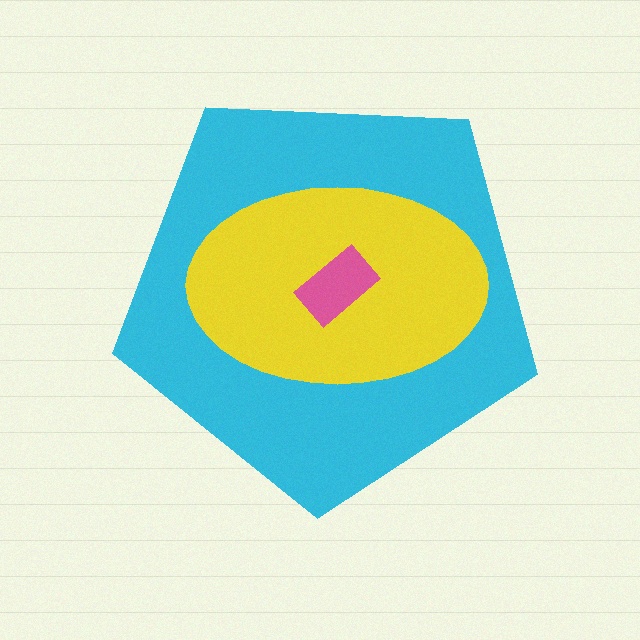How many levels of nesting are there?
3.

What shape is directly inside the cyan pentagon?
The yellow ellipse.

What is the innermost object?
The pink rectangle.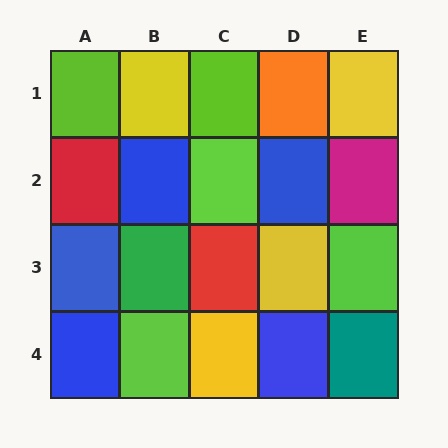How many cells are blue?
5 cells are blue.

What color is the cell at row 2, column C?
Lime.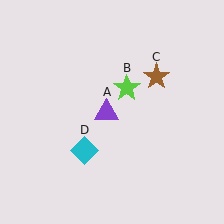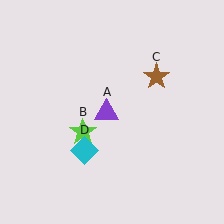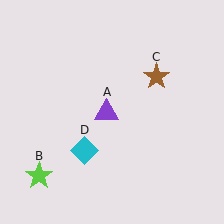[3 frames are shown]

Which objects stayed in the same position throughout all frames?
Purple triangle (object A) and brown star (object C) and cyan diamond (object D) remained stationary.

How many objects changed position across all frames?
1 object changed position: lime star (object B).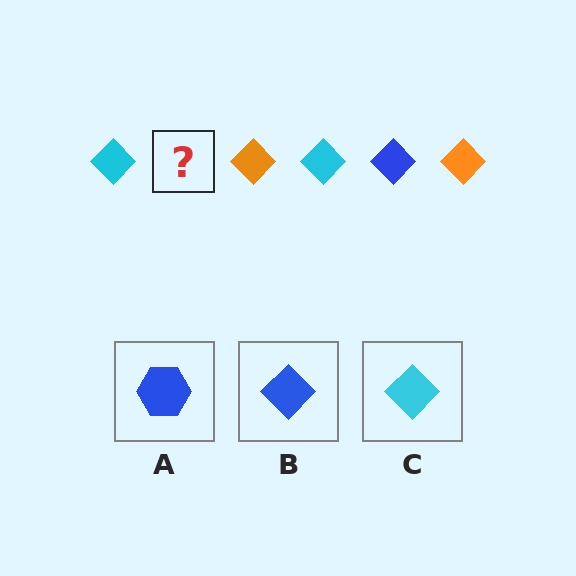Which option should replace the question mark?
Option B.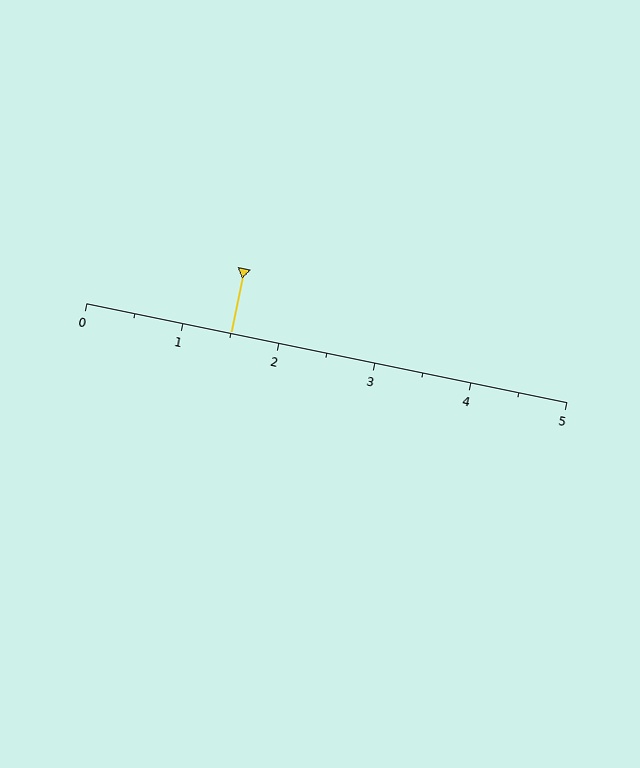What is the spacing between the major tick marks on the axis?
The major ticks are spaced 1 apart.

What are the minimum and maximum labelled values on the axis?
The axis runs from 0 to 5.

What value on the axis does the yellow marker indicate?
The marker indicates approximately 1.5.